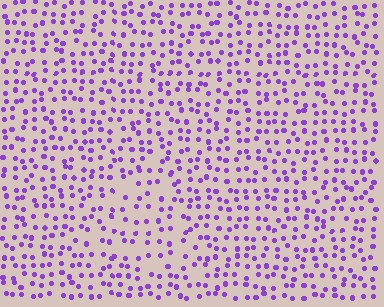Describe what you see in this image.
The image contains small purple elements arranged at two different densities. A triangle-shaped region is visible where the elements are less densely packed than the surrounding area.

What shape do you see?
I see a triangle.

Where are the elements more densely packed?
The elements are more densely packed outside the triangle boundary.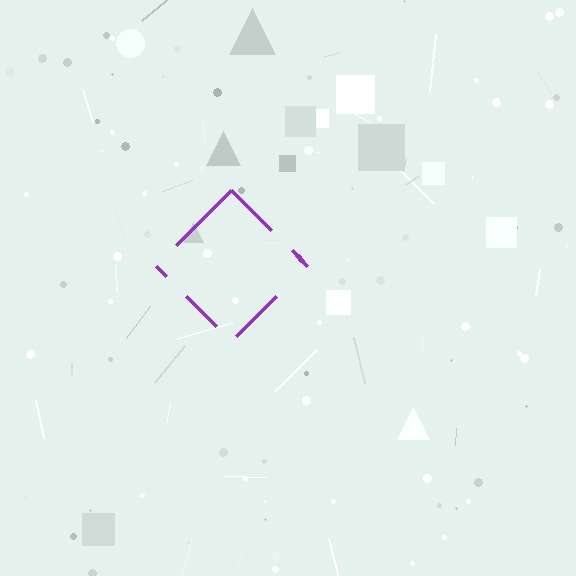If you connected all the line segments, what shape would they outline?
They would outline a diamond.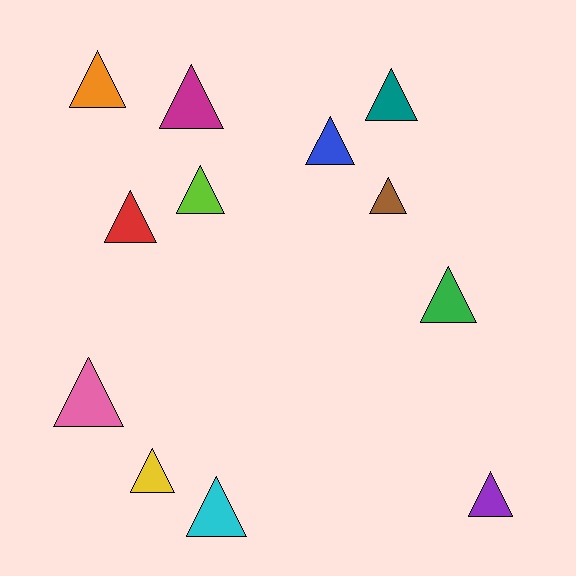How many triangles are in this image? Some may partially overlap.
There are 12 triangles.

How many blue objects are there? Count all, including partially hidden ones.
There is 1 blue object.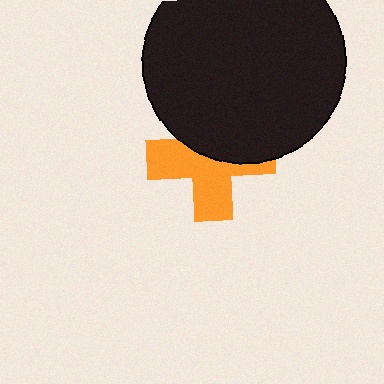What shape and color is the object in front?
The object in front is a black circle.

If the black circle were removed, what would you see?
You would see the complete orange cross.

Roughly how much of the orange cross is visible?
About half of it is visible (roughly 54%).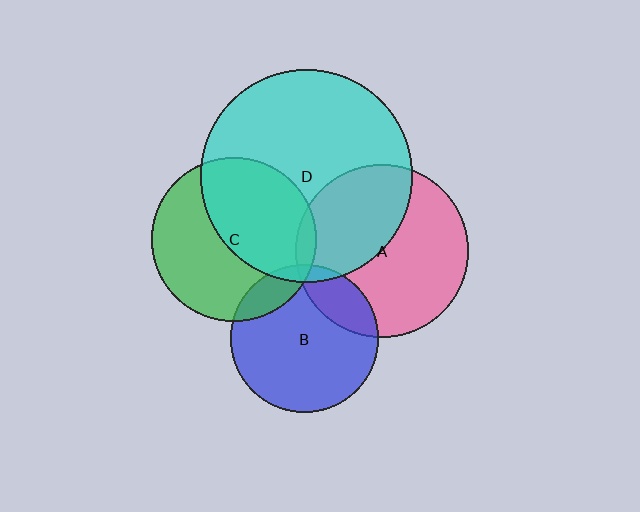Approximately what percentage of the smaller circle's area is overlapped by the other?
Approximately 50%.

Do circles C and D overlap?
Yes.